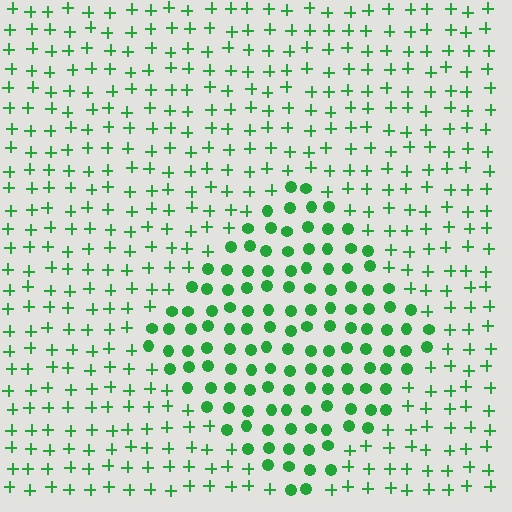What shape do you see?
I see a diamond.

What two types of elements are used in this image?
The image uses circles inside the diamond region and plus signs outside it.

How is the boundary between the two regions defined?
The boundary is defined by a change in element shape: circles inside vs. plus signs outside. All elements share the same color and spacing.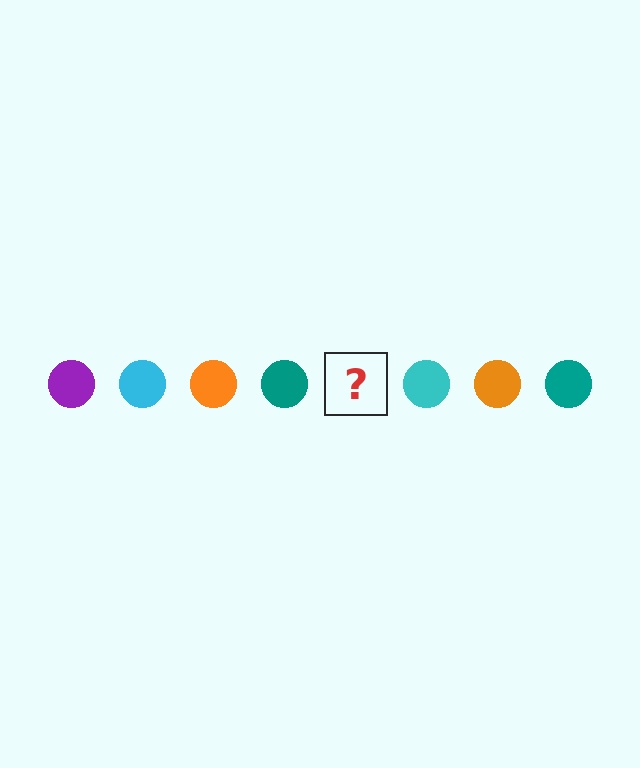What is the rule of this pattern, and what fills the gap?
The rule is that the pattern cycles through purple, cyan, orange, teal circles. The gap should be filled with a purple circle.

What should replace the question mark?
The question mark should be replaced with a purple circle.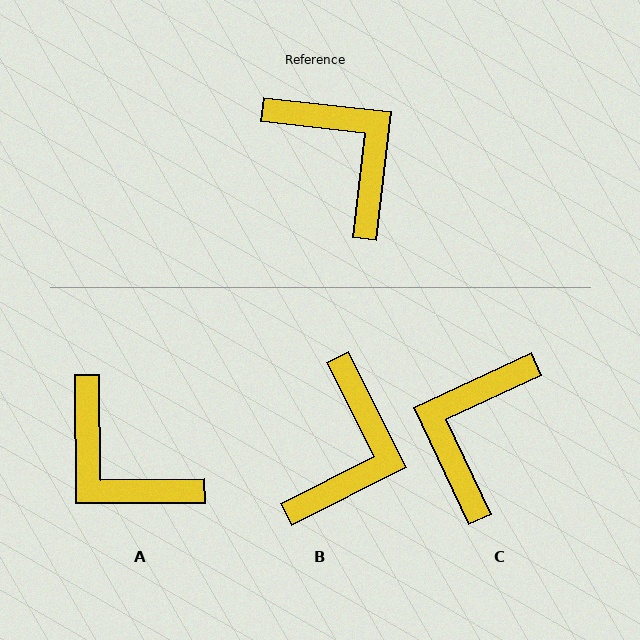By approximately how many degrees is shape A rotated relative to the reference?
Approximately 173 degrees clockwise.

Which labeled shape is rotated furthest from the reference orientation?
A, about 173 degrees away.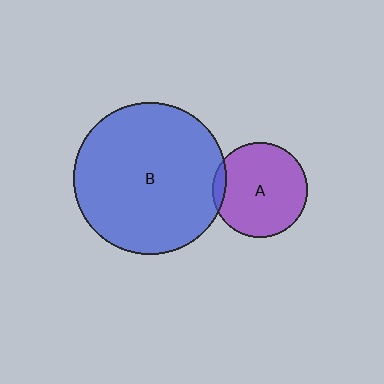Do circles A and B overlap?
Yes.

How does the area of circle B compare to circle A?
Approximately 2.6 times.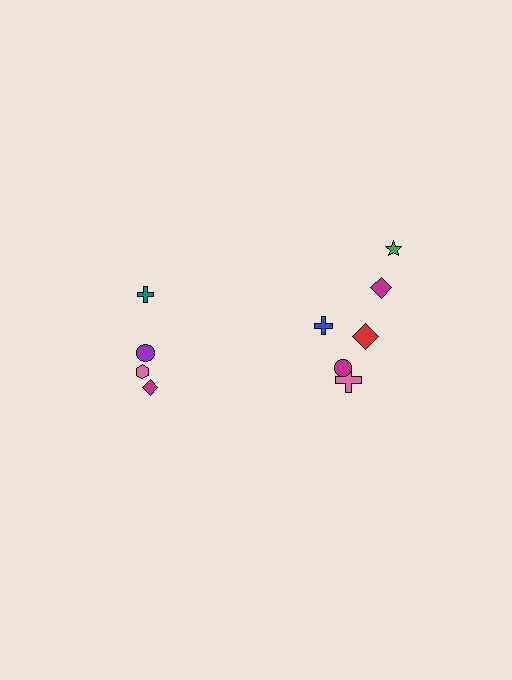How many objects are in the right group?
There are 6 objects.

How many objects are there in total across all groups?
There are 10 objects.